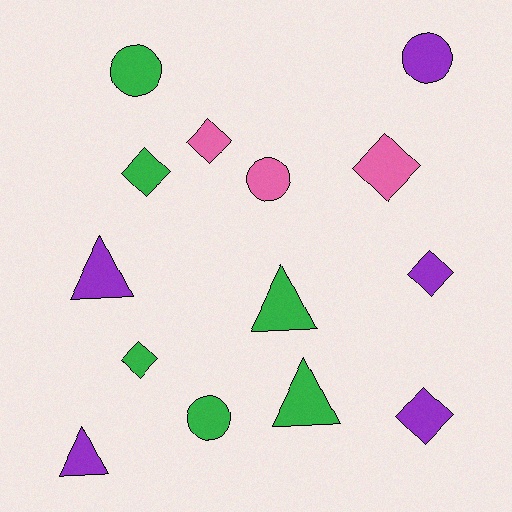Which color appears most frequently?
Green, with 6 objects.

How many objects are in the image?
There are 14 objects.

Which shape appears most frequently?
Diamond, with 6 objects.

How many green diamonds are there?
There are 2 green diamonds.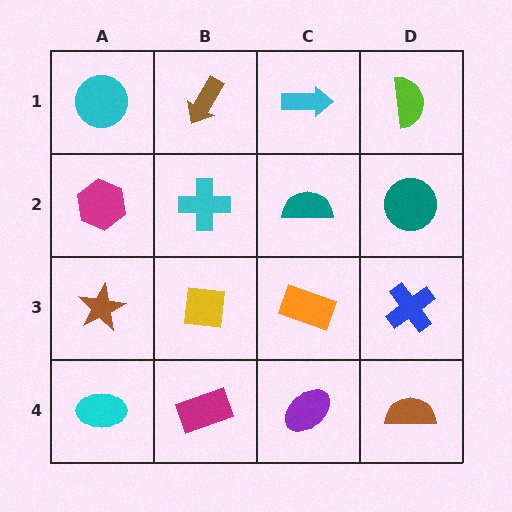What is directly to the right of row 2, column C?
A teal circle.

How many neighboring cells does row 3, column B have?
4.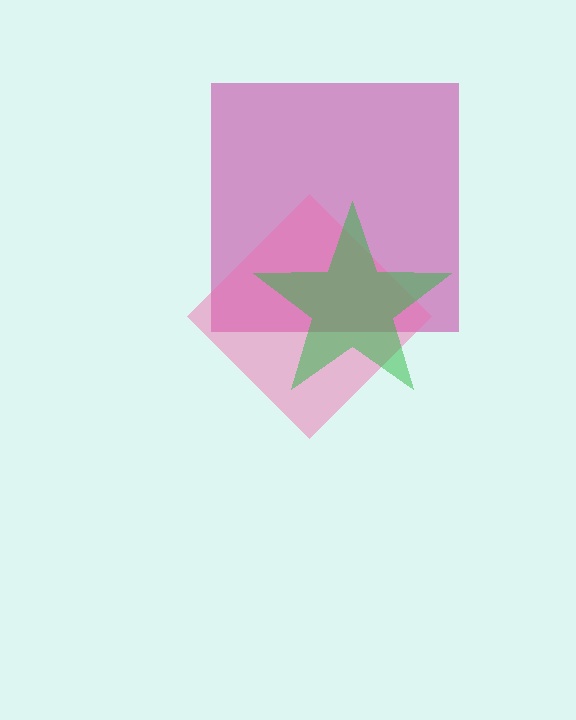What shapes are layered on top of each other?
The layered shapes are: a magenta square, a pink diamond, a green star.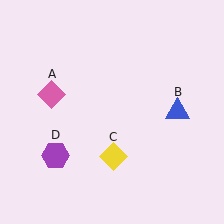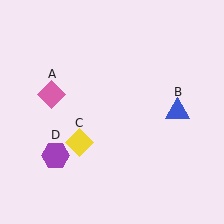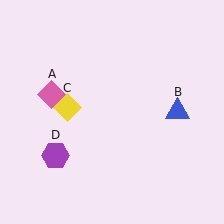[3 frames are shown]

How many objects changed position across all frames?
1 object changed position: yellow diamond (object C).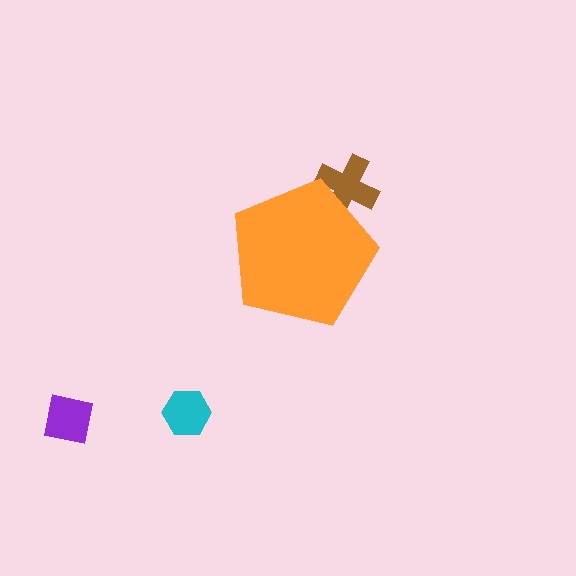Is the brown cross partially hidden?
Yes, the brown cross is partially hidden behind the orange pentagon.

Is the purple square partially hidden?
No, the purple square is fully visible.